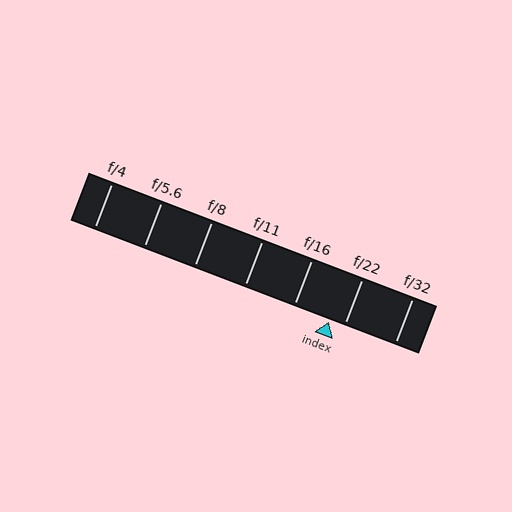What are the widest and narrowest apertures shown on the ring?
The widest aperture shown is f/4 and the narrowest is f/32.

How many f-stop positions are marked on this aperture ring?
There are 7 f-stop positions marked.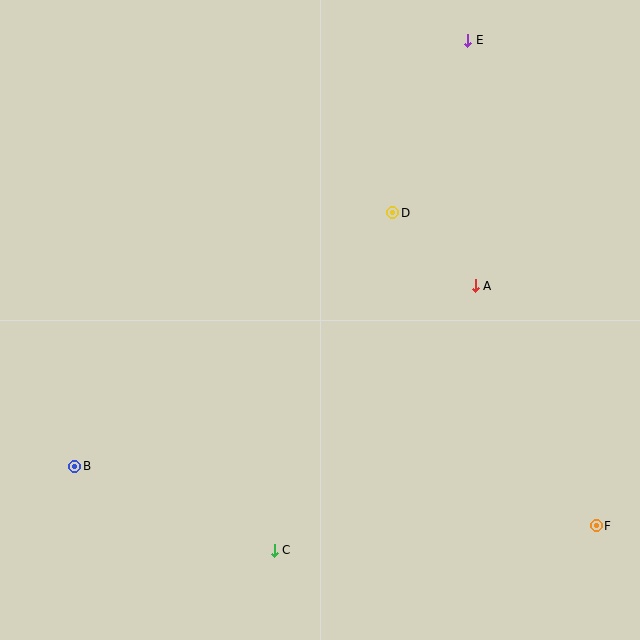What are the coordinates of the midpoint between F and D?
The midpoint between F and D is at (494, 369).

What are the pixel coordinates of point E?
Point E is at (468, 40).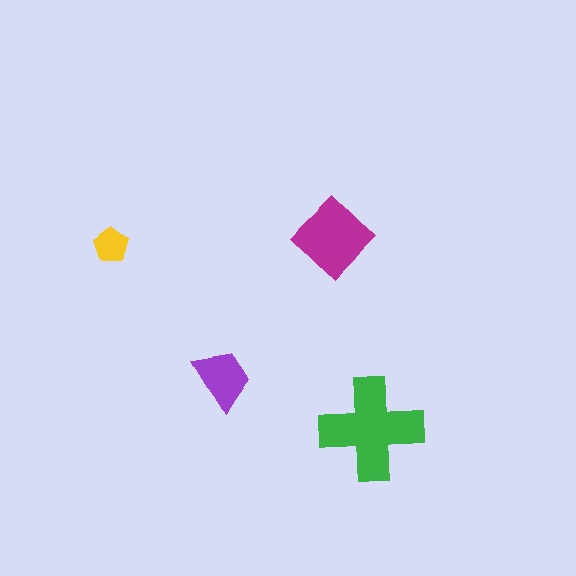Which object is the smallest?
The yellow pentagon.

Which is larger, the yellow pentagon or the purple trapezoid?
The purple trapezoid.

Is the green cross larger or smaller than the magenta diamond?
Larger.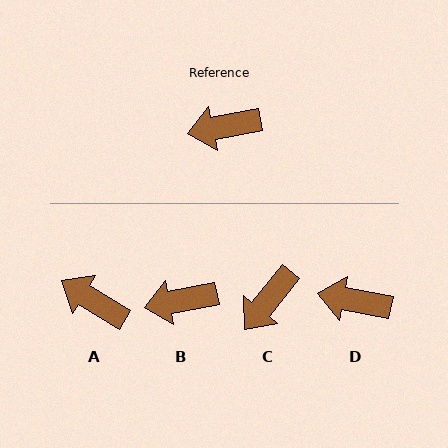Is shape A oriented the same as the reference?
No, it is off by about 43 degrees.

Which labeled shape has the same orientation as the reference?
B.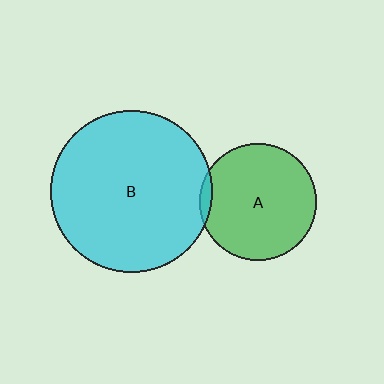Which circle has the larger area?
Circle B (cyan).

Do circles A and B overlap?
Yes.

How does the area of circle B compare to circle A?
Approximately 1.9 times.